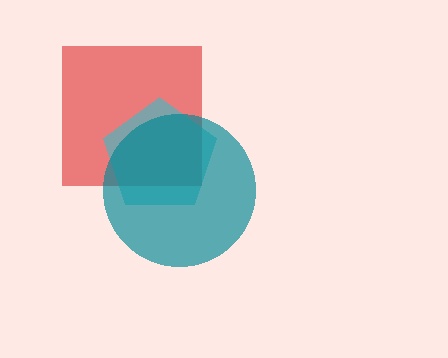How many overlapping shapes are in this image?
There are 3 overlapping shapes in the image.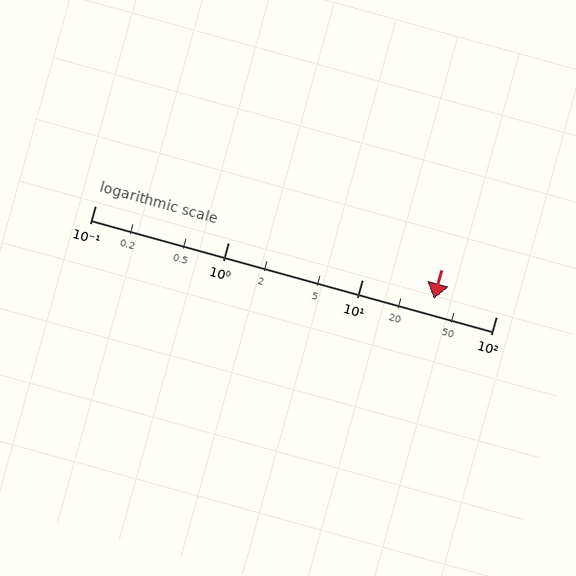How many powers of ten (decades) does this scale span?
The scale spans 3 decades, from 0.1 to 100.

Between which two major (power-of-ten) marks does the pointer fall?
The pointer is between 10 and 100.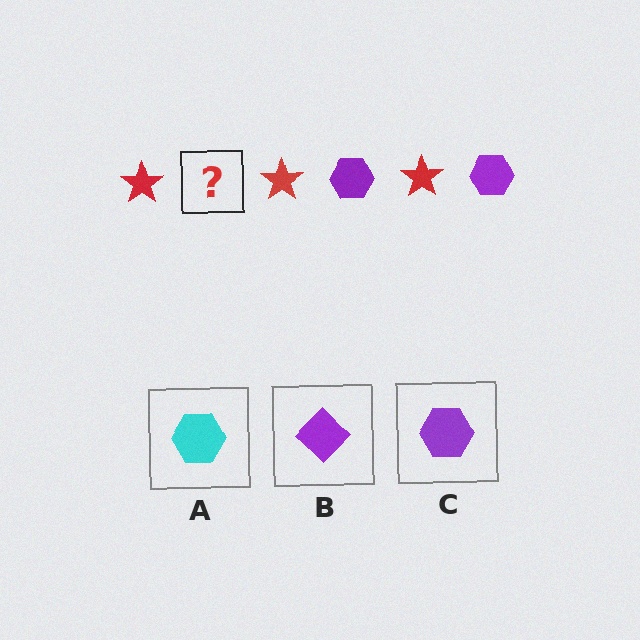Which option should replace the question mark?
Option C.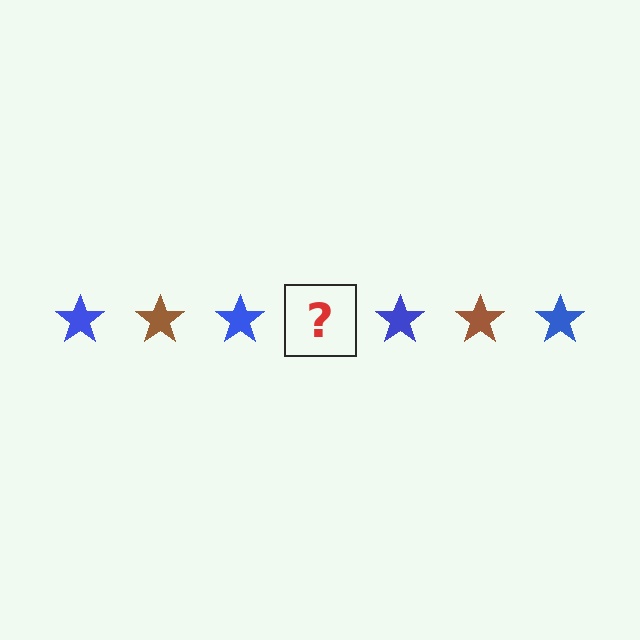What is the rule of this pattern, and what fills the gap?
The rule is that the pattern cycles through blue, brown stars. The gap should be filled with a brown star.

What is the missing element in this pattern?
The missing element is a brown star.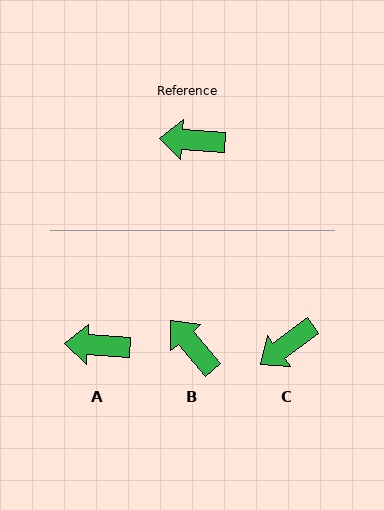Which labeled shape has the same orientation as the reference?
A.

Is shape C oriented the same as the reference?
No, it is off by about 40 degrees.